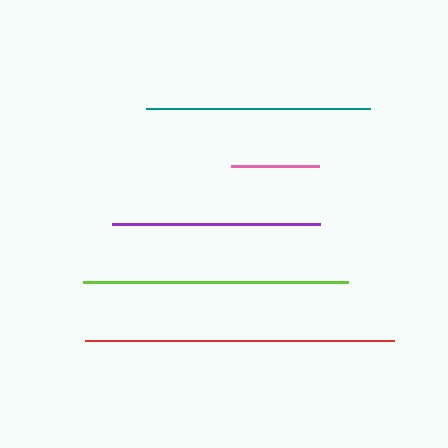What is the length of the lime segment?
The lime segment is approximately 265 pixels long.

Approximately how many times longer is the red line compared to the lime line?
The red line is approximately 1.2 times the length of the lime line.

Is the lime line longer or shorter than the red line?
The red line is longer than the lime line.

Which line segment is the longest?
The red line is the longest at approximately 309 pixels.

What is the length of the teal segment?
The teal segment is approximately 223 pixels long.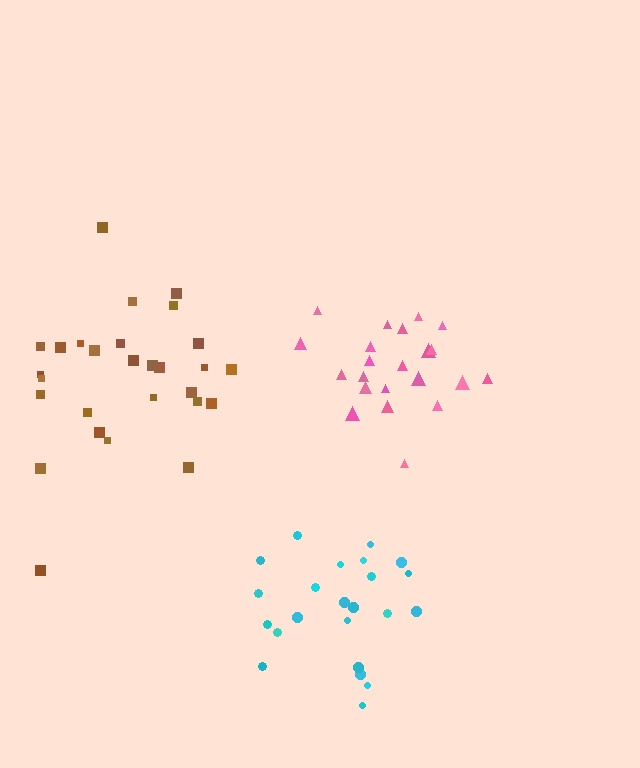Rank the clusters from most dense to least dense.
cyan, pink, brown.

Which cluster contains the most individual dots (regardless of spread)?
Brown (28).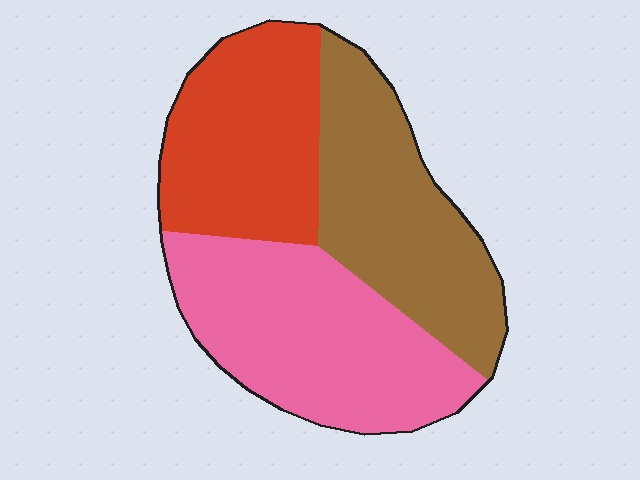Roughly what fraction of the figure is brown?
Brown takes up between a sixth and a third of the figure.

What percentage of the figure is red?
Red covers 30% of the figure.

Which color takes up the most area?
Pink, at roughly 40%.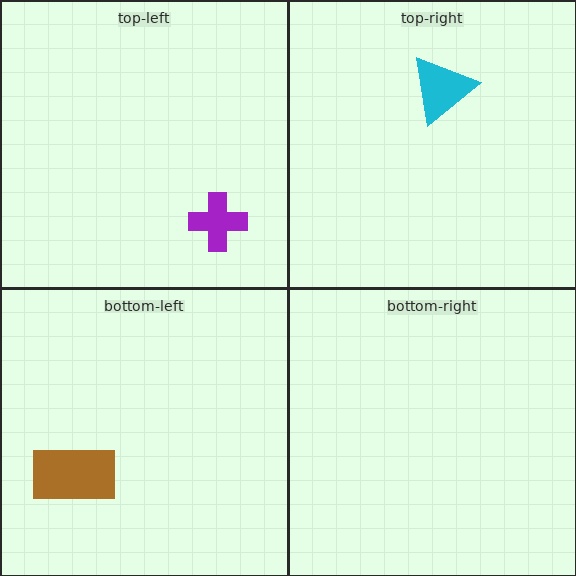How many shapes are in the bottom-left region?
1.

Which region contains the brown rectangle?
The bottom-left region.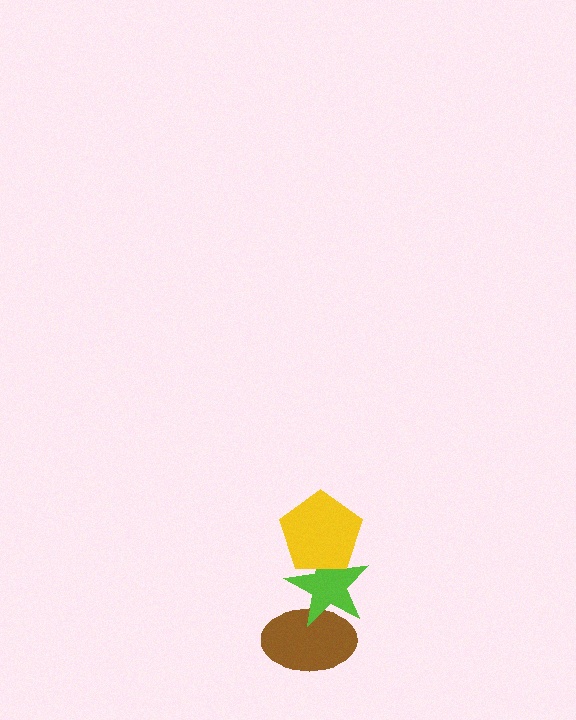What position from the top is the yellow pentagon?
The yellow pentagon is 1st from the top.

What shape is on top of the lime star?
The yellow pentagon is on top of the lime star.